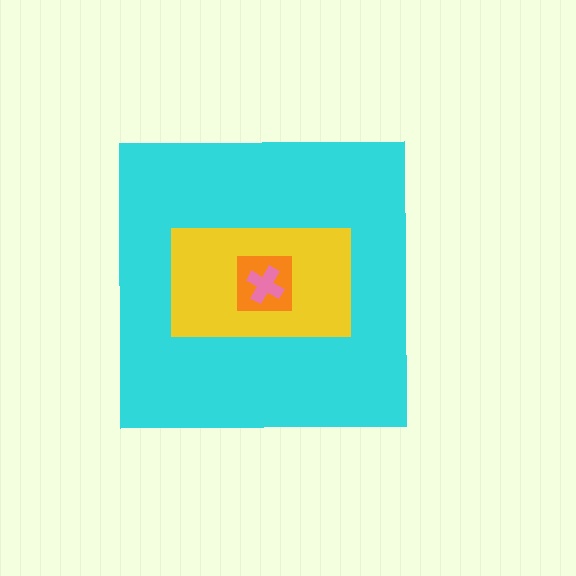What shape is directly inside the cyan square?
The yellow rectangle.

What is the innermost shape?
The pink cross.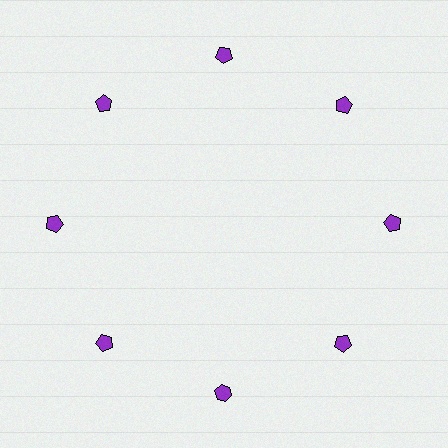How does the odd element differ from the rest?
It has a different shape: hexagon instead of pentagon.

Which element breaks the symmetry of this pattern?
The purple hexagon at roughly the 6 o'clock position breaks the symmetry. All other shapes are purple pentagons.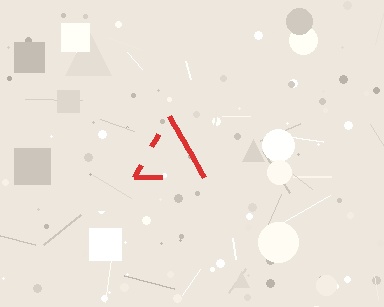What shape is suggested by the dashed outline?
The dashed outline suggests a triangle.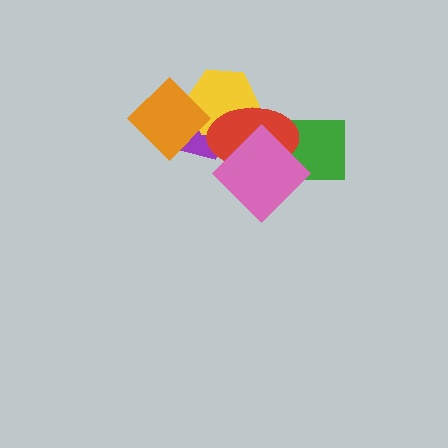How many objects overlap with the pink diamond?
2 objects overlap with the pink diamond.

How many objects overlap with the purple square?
3 objects overlap with the purple square.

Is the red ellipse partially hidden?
Yes, it is partially covered by another shape.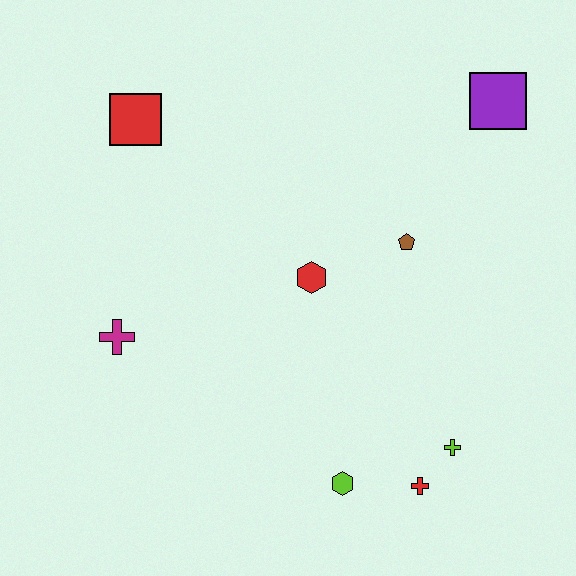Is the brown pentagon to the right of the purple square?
No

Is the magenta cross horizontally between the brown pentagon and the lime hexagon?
No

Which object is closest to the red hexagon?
The brown pentagon is closest to the red hexagon.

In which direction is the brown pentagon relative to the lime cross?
The brown pentagon is above the lime cross.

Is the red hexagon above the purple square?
No